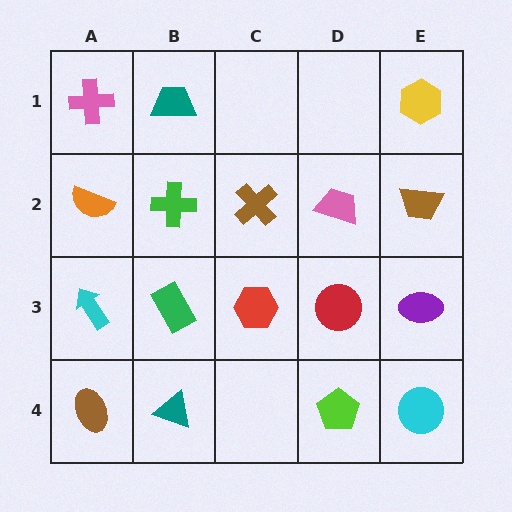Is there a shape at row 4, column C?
No, that cell is empty.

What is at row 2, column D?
A pink trapezoid.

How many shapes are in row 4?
4 shapes.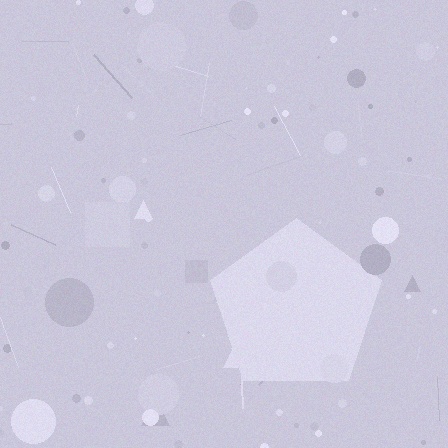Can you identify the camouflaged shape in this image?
The camouflaged shape is a pentagon.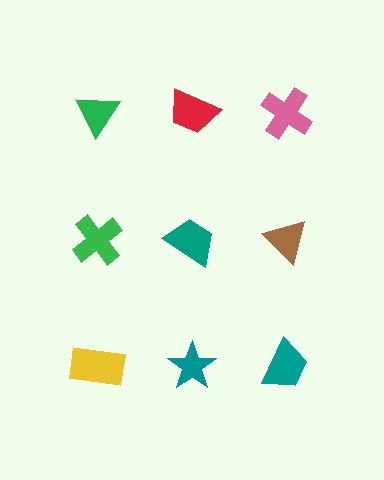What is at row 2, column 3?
A brown triangle.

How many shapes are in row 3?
3 shapes.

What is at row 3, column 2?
A teal star.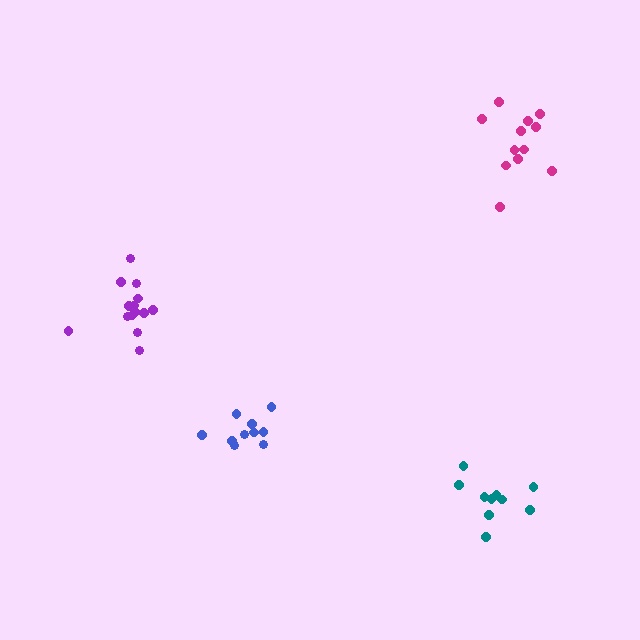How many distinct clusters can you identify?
There are 4 distinct clusters.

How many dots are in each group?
Group 1: 12 dots, Group 2: 10 dots, Group 3: 14 dots, Group 4: 10 dots (46 total).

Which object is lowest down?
The teal cluster is bottommost.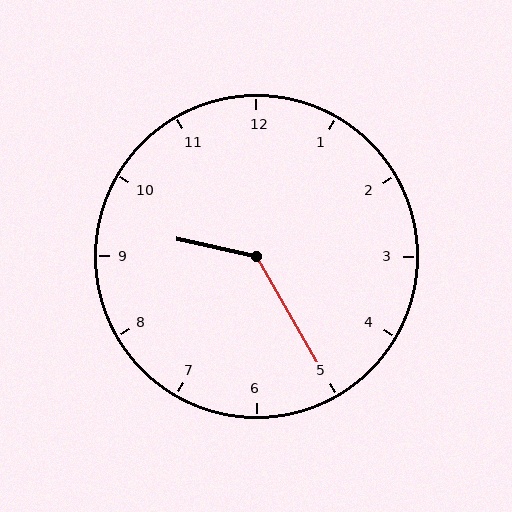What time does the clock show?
9:25.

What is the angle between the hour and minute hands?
Approximately 132 degrees.